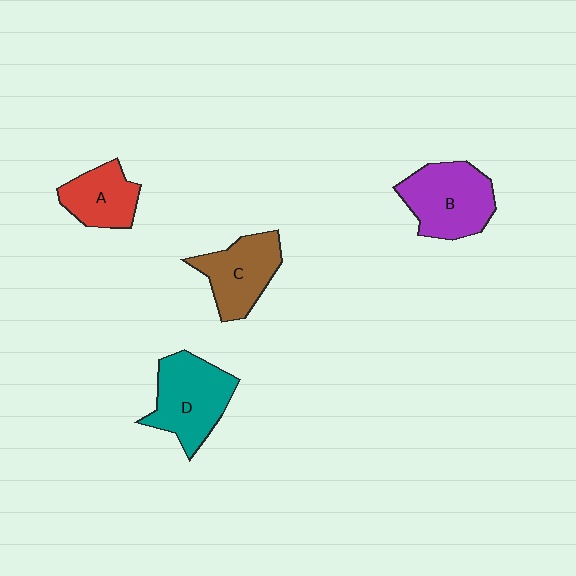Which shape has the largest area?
Shape B (purple).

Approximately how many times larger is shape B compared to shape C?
Approximately 1.2 times.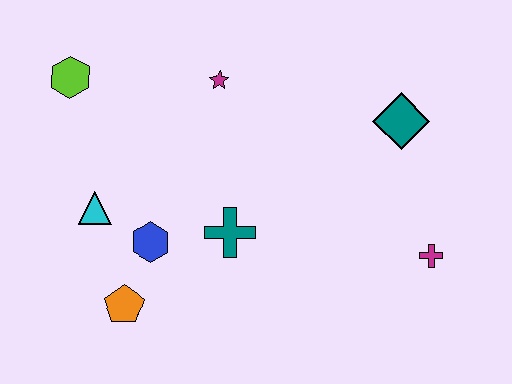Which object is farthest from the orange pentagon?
The teal diamond is farthest from the orange pentagon.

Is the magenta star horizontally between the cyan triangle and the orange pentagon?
No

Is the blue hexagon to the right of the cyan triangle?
Yes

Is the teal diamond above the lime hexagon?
No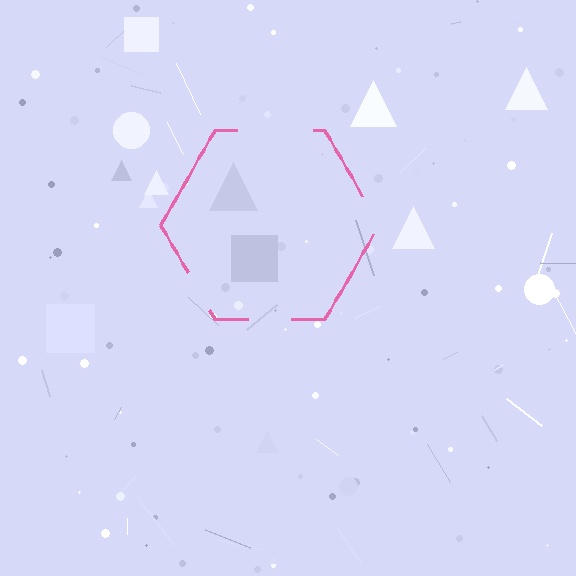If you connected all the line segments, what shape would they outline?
They would outline a hexagon.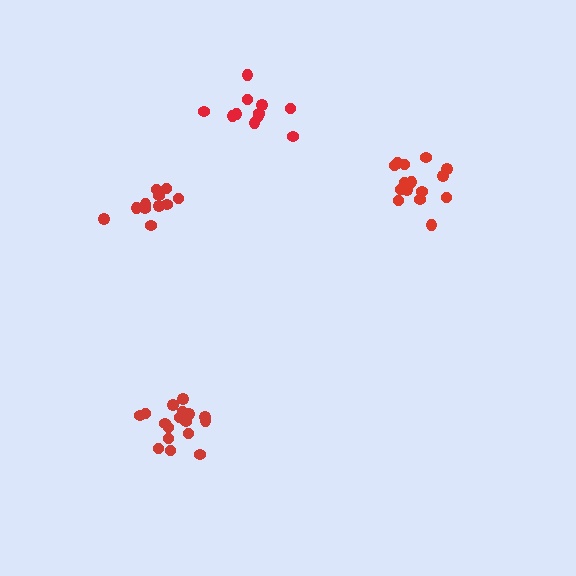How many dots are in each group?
Group 1: 15 dots, Group 2: 11 dots, Group 3: 17 dots, Group 4: 11 dots (54 total).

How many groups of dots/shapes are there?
There are 4 groups.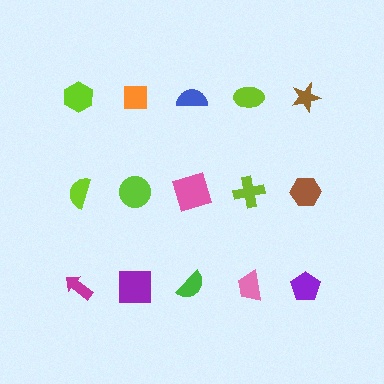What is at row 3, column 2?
A purple square.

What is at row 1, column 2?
An orange square.